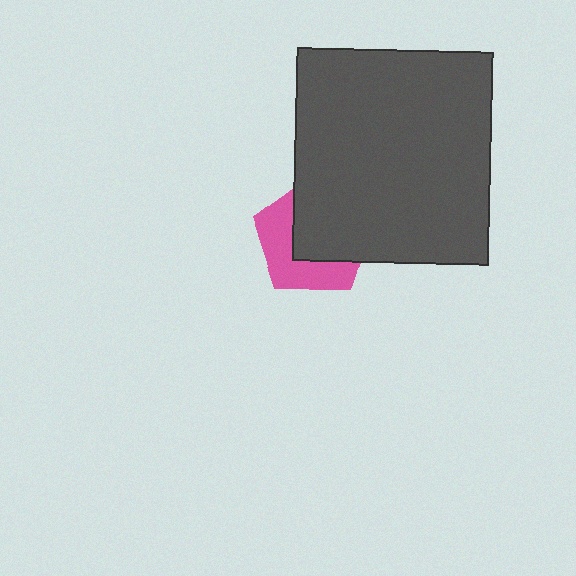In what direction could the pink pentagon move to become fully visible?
The pink pentagon could move toward the lower-left. That would shift it out from behind the dark gray rectangle entirely.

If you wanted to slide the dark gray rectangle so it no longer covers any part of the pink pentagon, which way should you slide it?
Slide it toward the upper-right — that is the most direct way to separate the two shapes.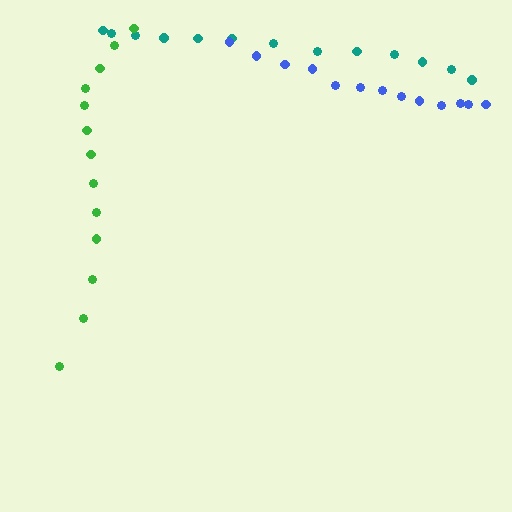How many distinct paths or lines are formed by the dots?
There are 3 distinct paths.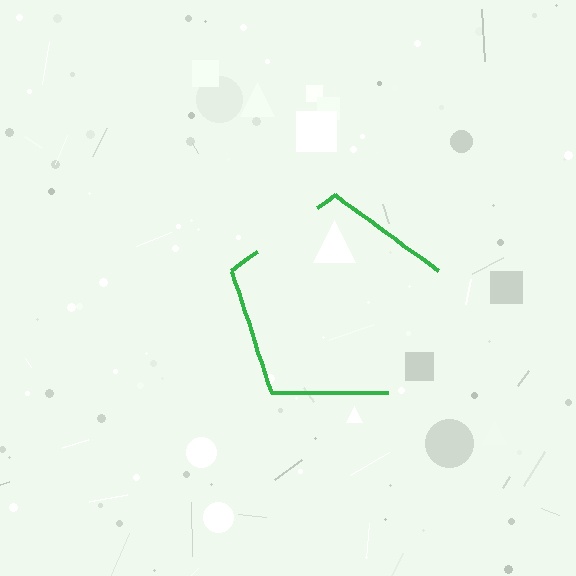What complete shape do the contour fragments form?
The contour fragments form a pentagon.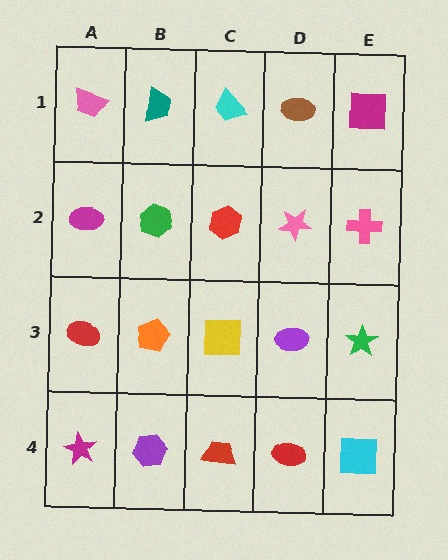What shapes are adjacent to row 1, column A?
A magenta ellipse (row 2, column A), a teal trapezoid (row 1, column B).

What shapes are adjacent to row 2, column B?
A teal trapezoid (row 1, column B), an orange pentagon (row 3, column B), a magenta ellipse (row 2, column A), a red hexagon (row 2, column C).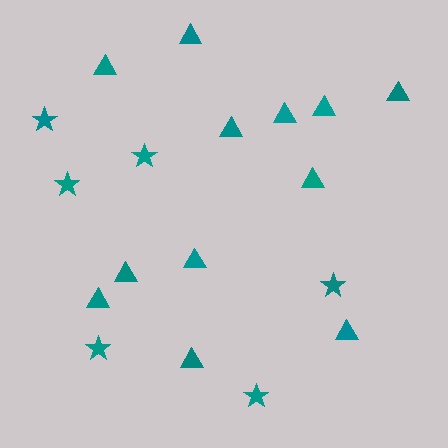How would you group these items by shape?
There are 2 groups: one group of stars (6) and one group of triangles (12).